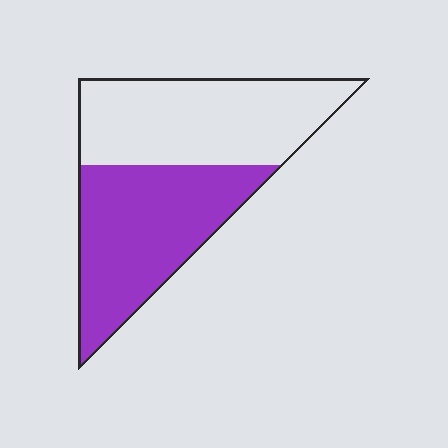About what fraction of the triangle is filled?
About one half (1/2).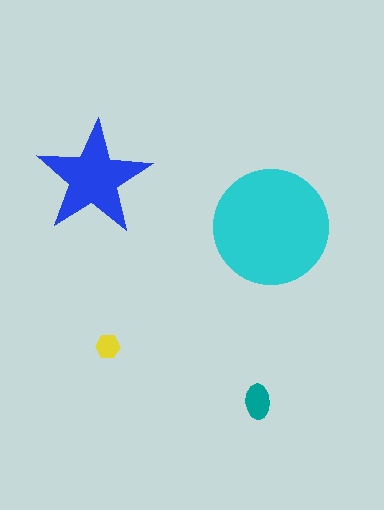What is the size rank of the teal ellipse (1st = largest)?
3rd.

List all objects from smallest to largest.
The yellow hexagon, the teal ellipse, the blue star, the cyan circle.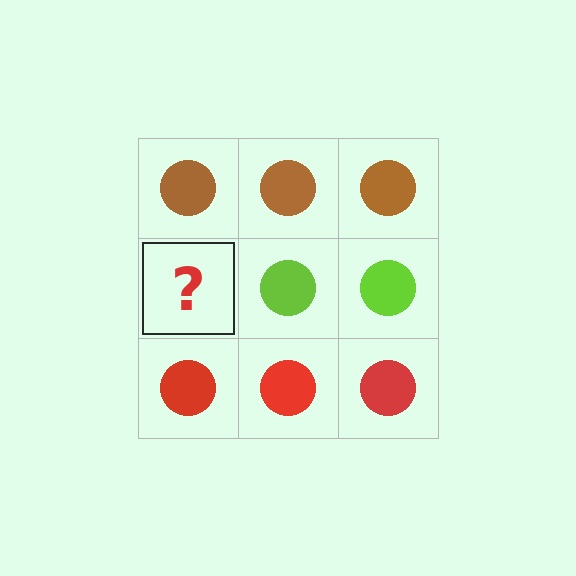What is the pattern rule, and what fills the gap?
The rule is that each row has a consistent color. The gap should be filled with a lime circle.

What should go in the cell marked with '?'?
The missing cell should contain a lime circle.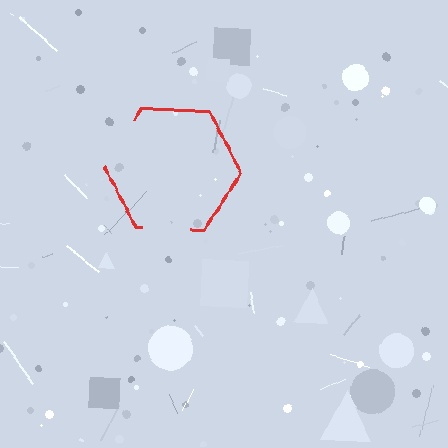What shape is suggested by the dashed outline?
The dashed outline suggests a hexagon.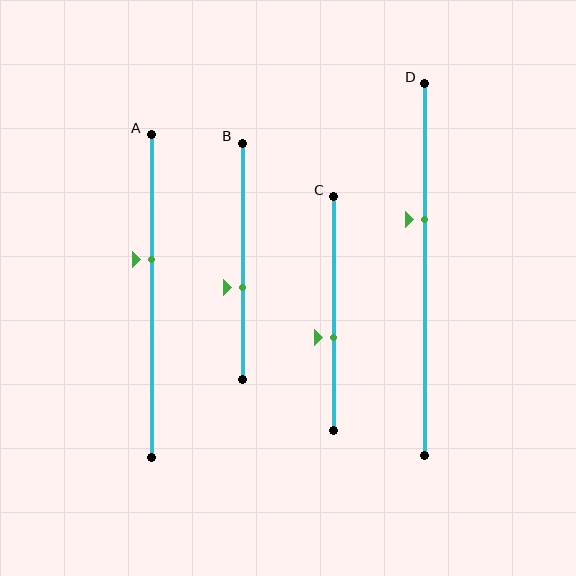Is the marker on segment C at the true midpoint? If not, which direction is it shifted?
No, the marker on segment C is shifted downward by about 10% of the segment length.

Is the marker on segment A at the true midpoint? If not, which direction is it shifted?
No, the marker on segment A is shifted upward by about 11% of the segment length.